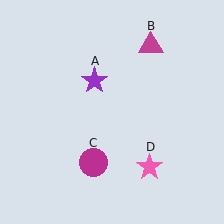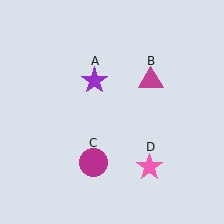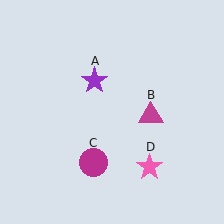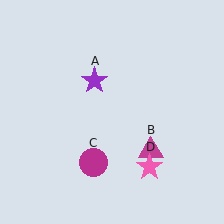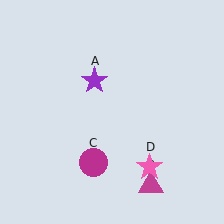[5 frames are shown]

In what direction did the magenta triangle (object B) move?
The magenta triangle (object B) moved down.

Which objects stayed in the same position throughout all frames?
Purple star (object A) and magenta circle (object C) and pink star (object D) remained stationary.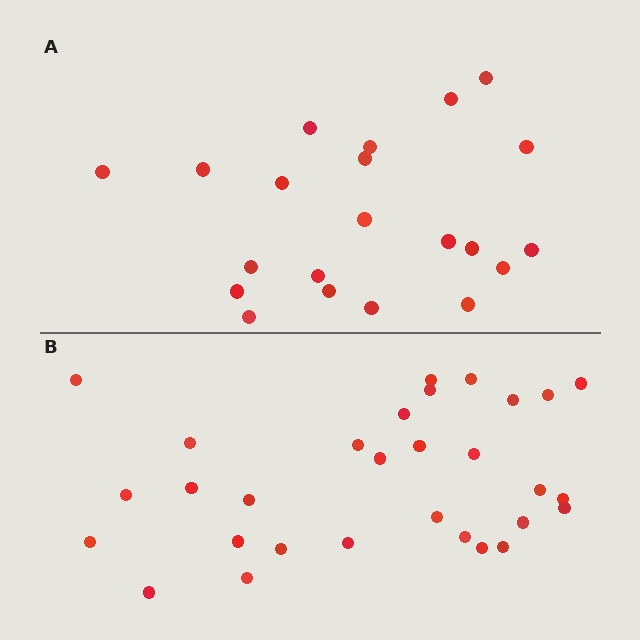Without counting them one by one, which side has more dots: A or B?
Region B (the bottom region) has more dots.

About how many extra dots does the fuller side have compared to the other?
Region B has roughly 8 or so more dots than region A.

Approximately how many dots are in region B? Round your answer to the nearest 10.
About 30 dots.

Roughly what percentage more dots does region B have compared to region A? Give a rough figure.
About 45% more.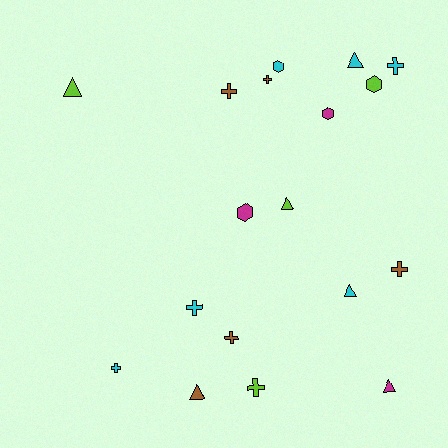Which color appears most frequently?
Cyan, with 6 objects.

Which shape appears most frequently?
Cross, with 8 objects.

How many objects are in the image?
There are 18 objects.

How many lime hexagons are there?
There is 1 lime hexagon.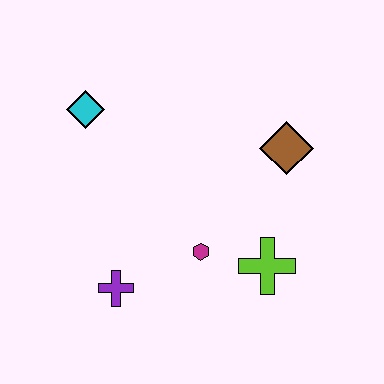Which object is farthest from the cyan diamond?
The lime cross is farthest from the cyan diamond.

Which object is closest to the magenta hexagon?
The lime cross is closest to the magenta hexagon.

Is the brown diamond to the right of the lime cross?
Yes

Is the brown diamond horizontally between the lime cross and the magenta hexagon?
No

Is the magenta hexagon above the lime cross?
Yes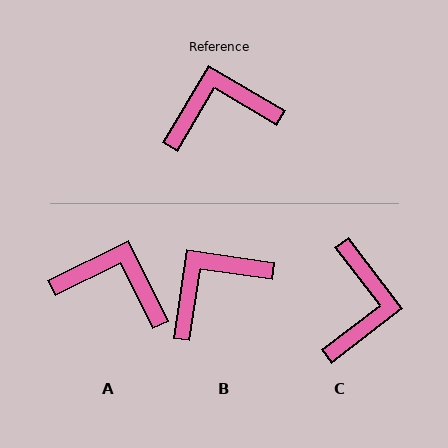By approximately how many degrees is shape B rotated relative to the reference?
Approximately 22 degrees counter-clockwise.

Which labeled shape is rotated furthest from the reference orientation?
C, about 112 degrees away.